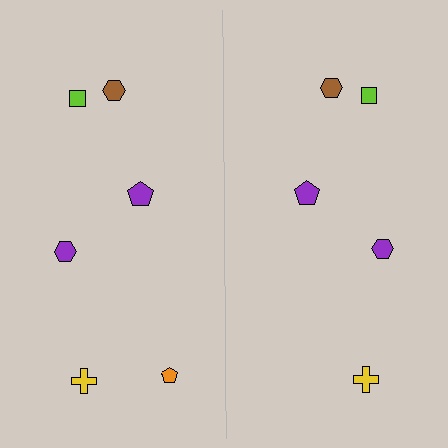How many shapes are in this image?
There are 11 shapes in this image.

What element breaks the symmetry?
A orange pentagon is missing from the right side.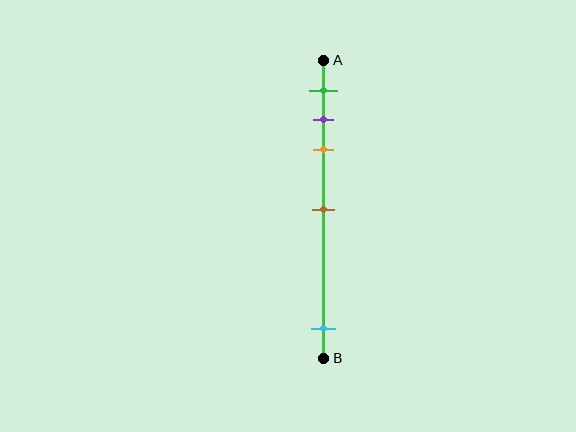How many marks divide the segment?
There are 5 marks dividing the segment.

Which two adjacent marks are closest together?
The purple and orange marks are the closest adjacent pair.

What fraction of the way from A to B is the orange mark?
The orange mark is approximately 30% (0.3) of the way from A to B.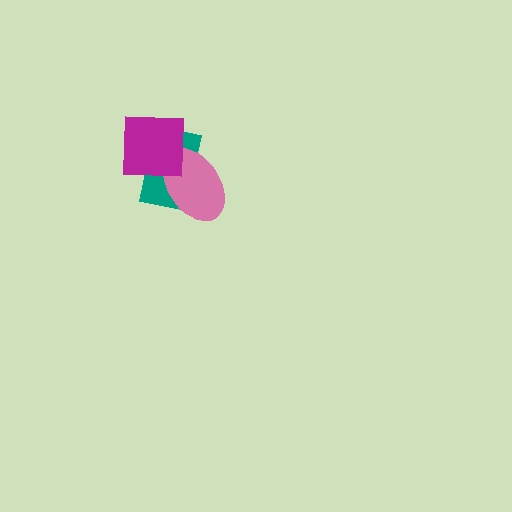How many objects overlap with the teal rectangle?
2 objects overlap with the teal rectangle.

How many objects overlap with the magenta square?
2 objects overlap with the magenta square.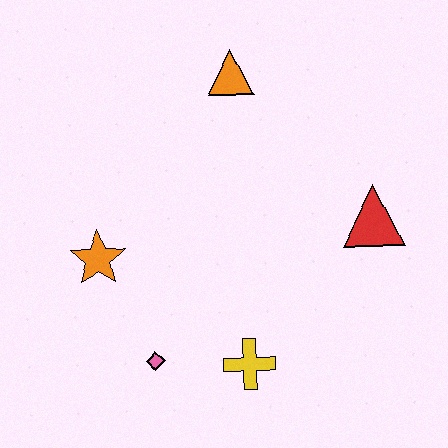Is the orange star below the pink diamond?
No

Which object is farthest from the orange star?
The red triangle is farthest from the orange star.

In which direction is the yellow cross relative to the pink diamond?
The yellow cross is to the right of the pink diamond.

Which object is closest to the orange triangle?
The red triangle is closest to the orange triangle.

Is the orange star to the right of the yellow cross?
No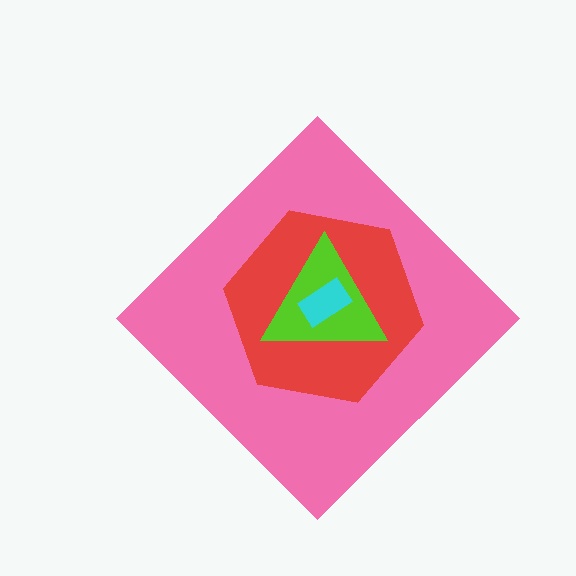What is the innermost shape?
The cyan rectangle.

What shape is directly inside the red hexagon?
The lime triangle.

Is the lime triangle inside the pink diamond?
Yes.